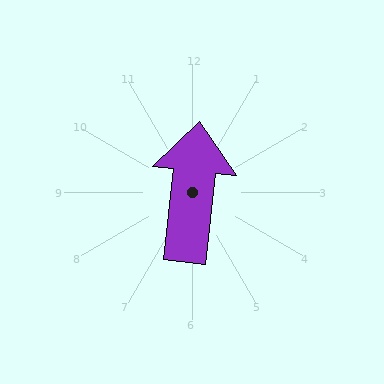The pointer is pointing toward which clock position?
Roughly 12 o'clock.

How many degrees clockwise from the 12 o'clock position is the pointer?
Approximately 6 degrees.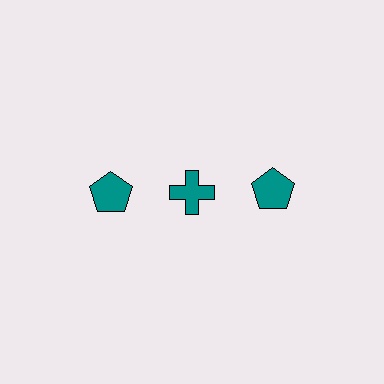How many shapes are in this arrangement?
There are 3 shapes arranged in a grid pattern.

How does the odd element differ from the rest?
It has a different shape: cross instead of pentagon.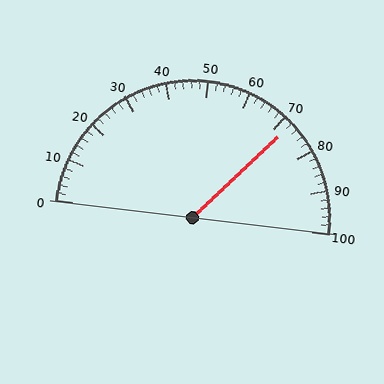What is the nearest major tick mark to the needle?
The nearest major tick mark is 70.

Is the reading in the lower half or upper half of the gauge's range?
The reading is in the upper half of the range (0 to 100).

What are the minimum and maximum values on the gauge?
The gauge ranges from 0 to 100.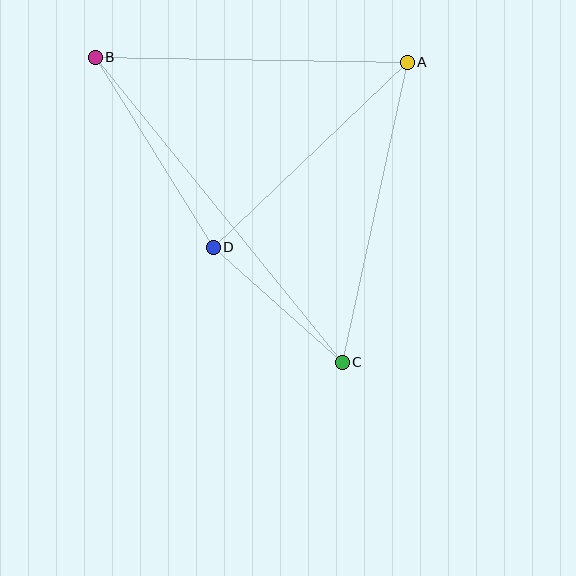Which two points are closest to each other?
Points C and D are closest to each other.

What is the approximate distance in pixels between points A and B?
The distance between A and B is approximately 312 pixels.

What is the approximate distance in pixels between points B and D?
The distance between B and D is approximately 224 pixels.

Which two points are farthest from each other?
Points B and C are farthest from each other.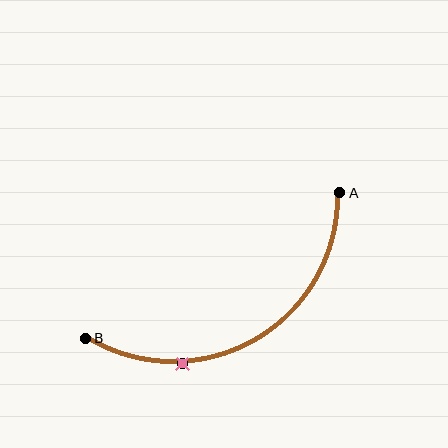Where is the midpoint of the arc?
The arc midpoint is the point on the curve farthest from the straight line joining A and B. It sits below that line.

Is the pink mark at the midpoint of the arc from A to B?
No. The pink mark lies on the arc but is closer to endpoint B. The arc midpoint would be at the point on the curve equidistant along the arc from both A and B.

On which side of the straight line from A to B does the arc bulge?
The arc bulges below the straight line connecting A and B.